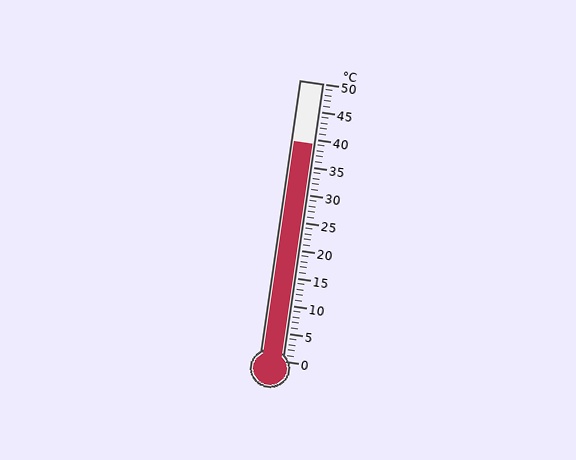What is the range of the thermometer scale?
The thermometer scale ranges from 0°C to 50°C.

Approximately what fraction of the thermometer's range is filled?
The thermometer is filled to approximately 80% of its range.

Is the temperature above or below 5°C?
The temperature is above 5°C.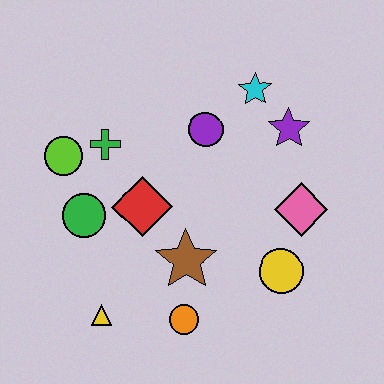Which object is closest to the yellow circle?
The pink diamond is closest to the yellow circle.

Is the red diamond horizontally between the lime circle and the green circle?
No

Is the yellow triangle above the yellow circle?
No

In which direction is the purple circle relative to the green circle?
The purple circle is to the right of the green circle.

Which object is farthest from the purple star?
The yellow triangle is farthest from the purple star.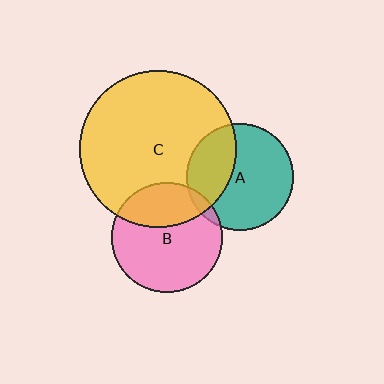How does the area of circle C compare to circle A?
Approximately 2.1 times.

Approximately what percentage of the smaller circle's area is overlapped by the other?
Approximately 35%.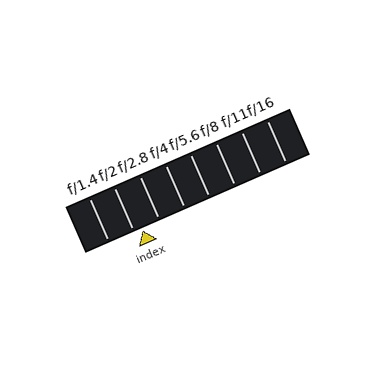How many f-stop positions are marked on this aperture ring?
There are 8 f-stop positions marked.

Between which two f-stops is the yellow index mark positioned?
The index mark is between f/2 and f/2.8.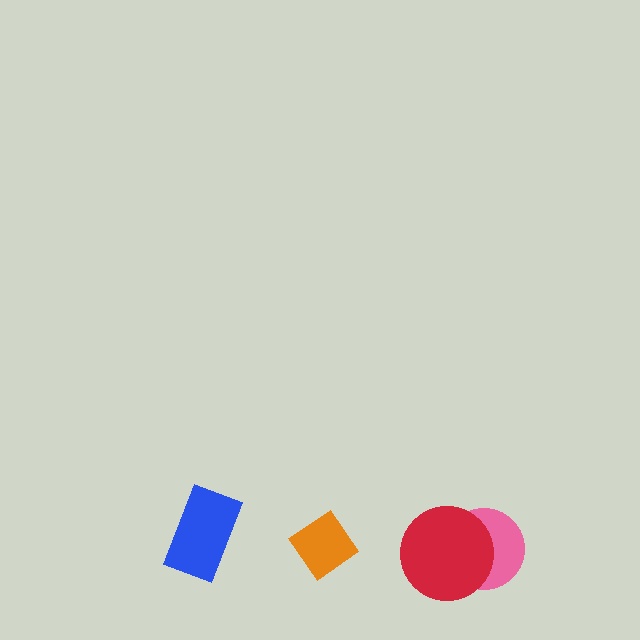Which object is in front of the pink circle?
The red circle is in front of the pink circle.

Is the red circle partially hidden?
No, no other shape covers it.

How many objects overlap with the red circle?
1 object overlaps with the red circle.